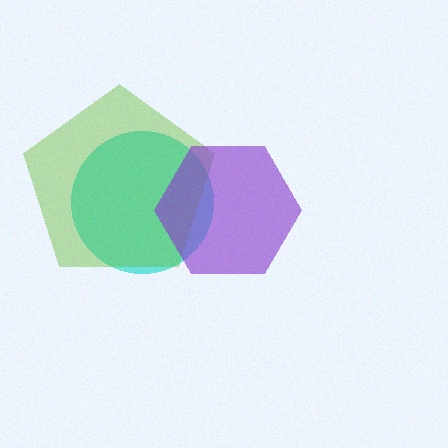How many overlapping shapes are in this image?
There are 3 overlapping shapes in the image.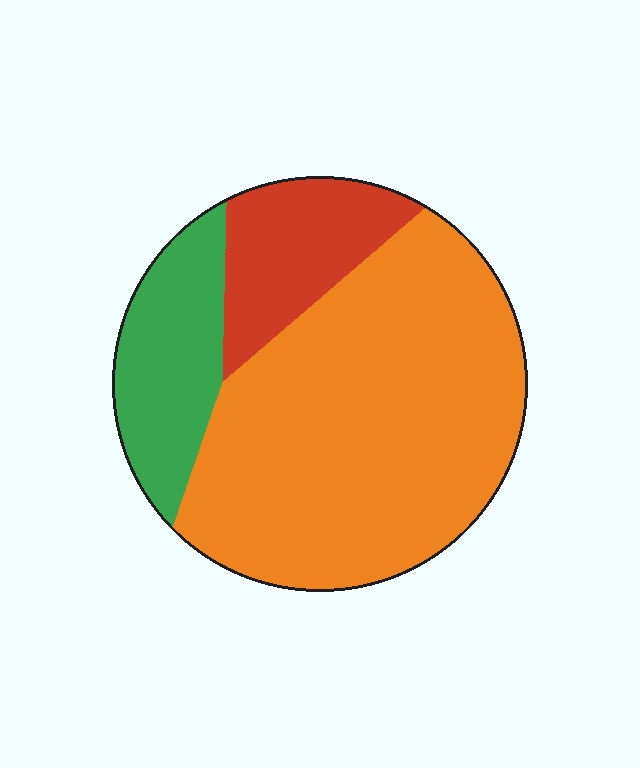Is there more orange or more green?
Orange.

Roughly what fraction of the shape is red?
Red covers 16% of the shape.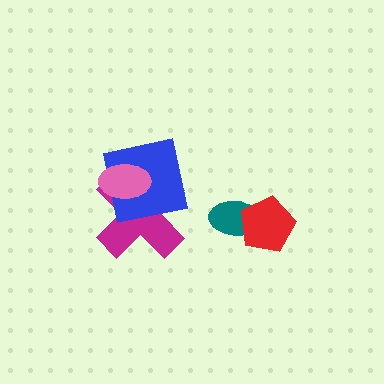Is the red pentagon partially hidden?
No, no other shape covers it.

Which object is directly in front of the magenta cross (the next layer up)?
The blue square is directly in front of the magenta cross.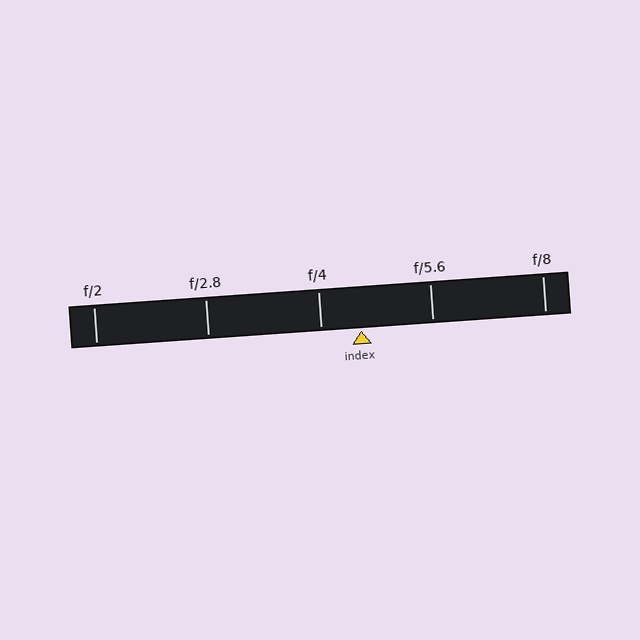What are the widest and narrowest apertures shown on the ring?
The widest aperture shown is f/2 and the narrowest is f/8.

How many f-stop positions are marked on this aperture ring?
There are 5 f-stop positions marked.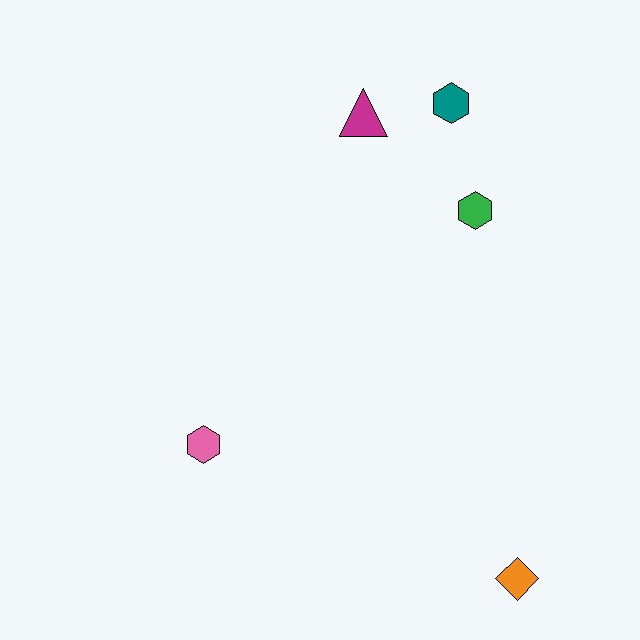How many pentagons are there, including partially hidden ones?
There are no pentagons.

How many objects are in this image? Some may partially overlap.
There are 5 objects.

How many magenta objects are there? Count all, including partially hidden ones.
There is 1 magenta object.